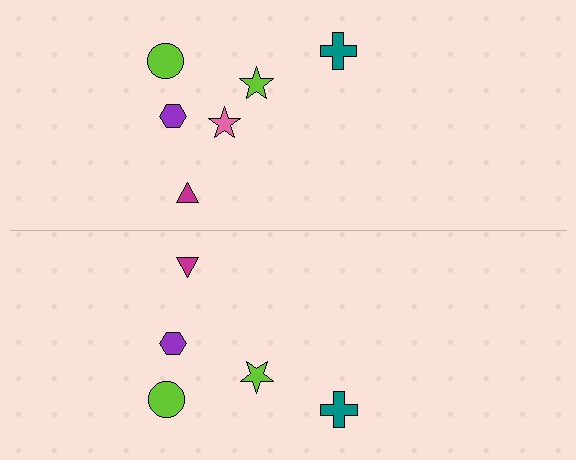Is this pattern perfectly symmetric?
No, the pattern is not perfectly symmetric. A pink star is missing from the bottom side.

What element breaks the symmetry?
A pink star is missing from the bottom side.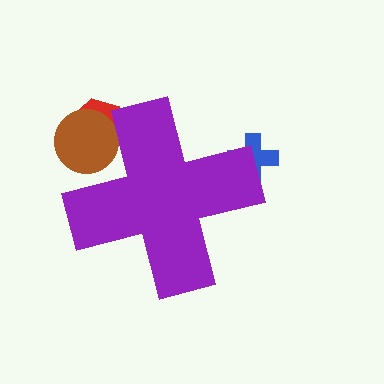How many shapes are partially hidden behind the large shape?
3 shapes are partially hidden.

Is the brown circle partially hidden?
Yes, the brown circle is partially hidden behind the purple cross.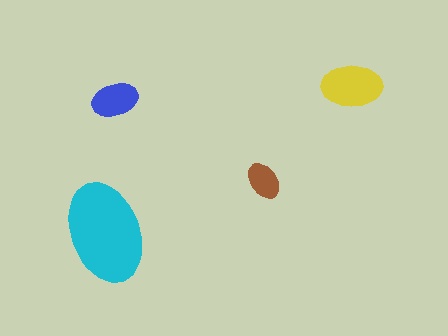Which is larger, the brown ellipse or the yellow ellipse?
The yellow one.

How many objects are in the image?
There are 4 objects in the image.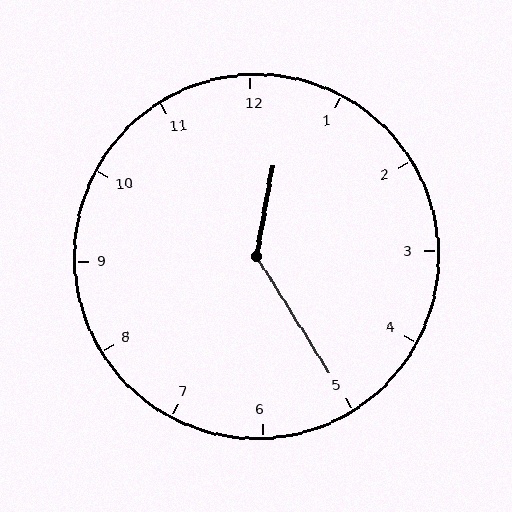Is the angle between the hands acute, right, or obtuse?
It is obtuse.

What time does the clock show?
12:25.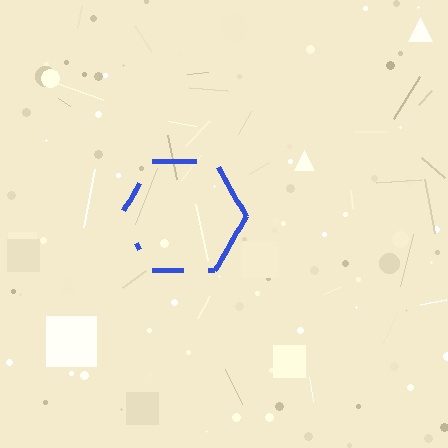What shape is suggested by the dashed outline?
The dashed outline suggests a hexagon.